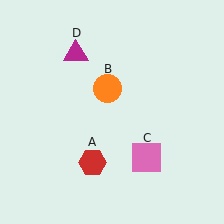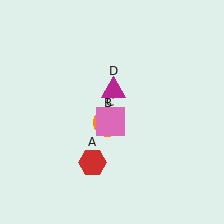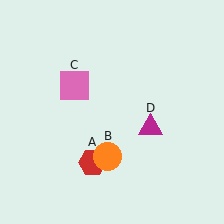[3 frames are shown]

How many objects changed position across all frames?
3 objects changed position: orange circle (object B), pink square (object C), magenta triangle (object D).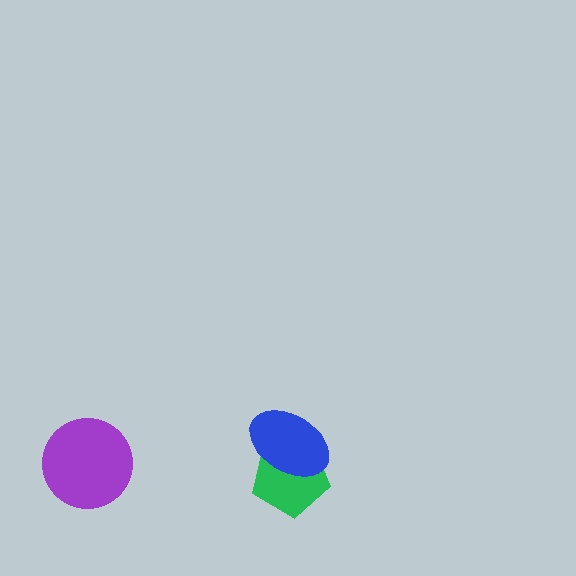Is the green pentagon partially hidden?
Yes, it is partially covered by another shape.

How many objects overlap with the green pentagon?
1 object overlaps with the green pentagon.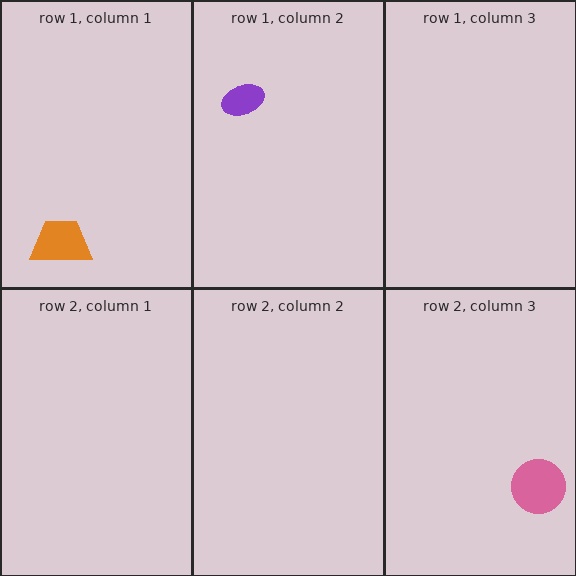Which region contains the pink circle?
The row 2, column 3 region.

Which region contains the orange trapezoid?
The row 1, column 1 region.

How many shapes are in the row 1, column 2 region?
1.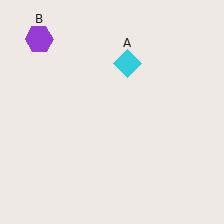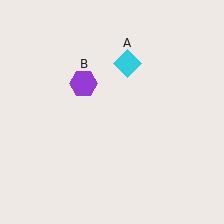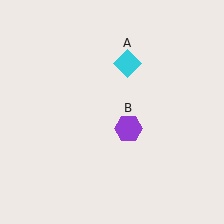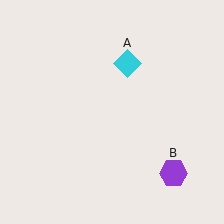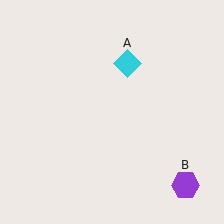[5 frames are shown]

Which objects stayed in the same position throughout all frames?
Cyan diamond (object A) remained stationary.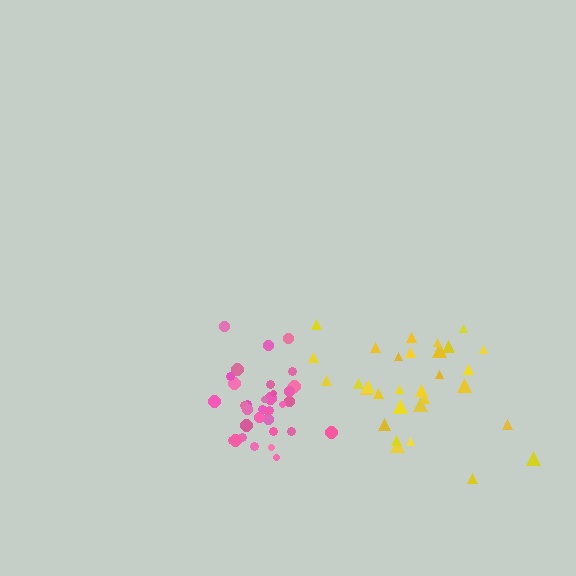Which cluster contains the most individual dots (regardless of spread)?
Pink (35).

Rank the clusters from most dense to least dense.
pink, yellow.